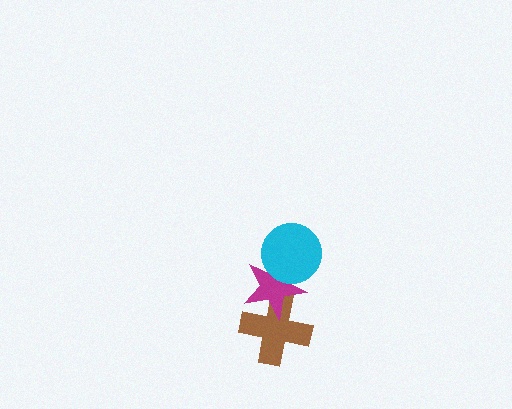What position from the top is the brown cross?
The brown cross is 3rd from the top.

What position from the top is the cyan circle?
The cyan circle is 1st from the top.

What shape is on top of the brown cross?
The magenta star is on top of the brown cross.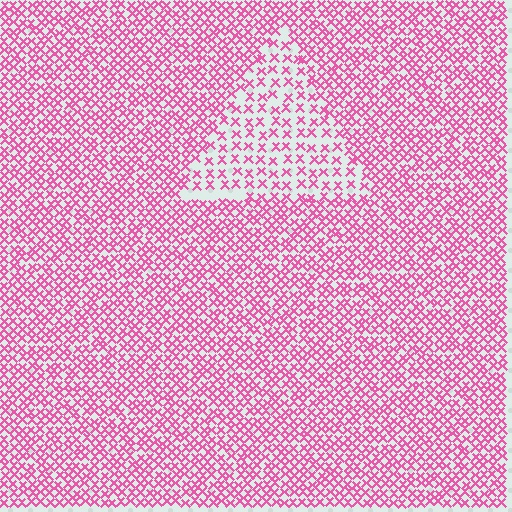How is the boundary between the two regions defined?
The boundary is defined by a change in element density (approximately 2.0x ratio). All elements are the same color, size, and shape.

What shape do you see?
I see a triangle.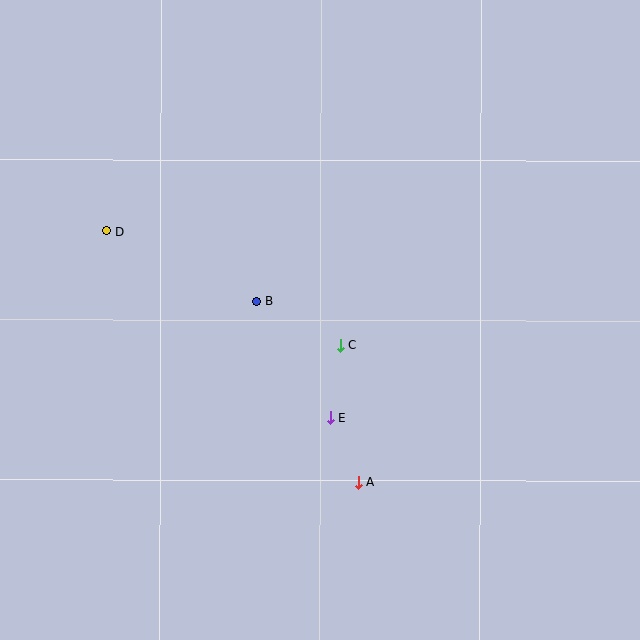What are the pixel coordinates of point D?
Point D is at (107, 231).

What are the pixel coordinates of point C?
Point C is at (340, 345).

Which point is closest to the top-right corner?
Point C is closest to the top-right corner.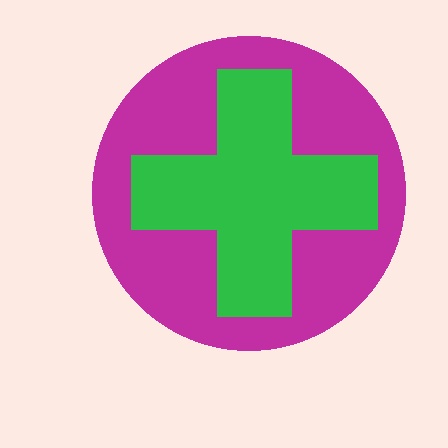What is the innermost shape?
The green cross.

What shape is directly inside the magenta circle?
The green cross.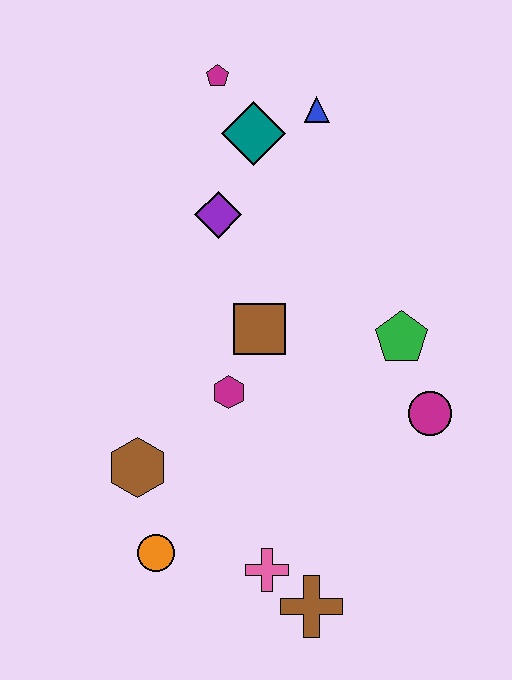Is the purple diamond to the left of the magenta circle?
Yes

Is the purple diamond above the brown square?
Yes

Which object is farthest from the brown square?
The brown cross is farthest from the brown square.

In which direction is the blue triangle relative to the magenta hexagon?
The blue triangle is above the magenta hexagon.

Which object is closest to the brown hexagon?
The orange circle is closest to the brown hexagon.